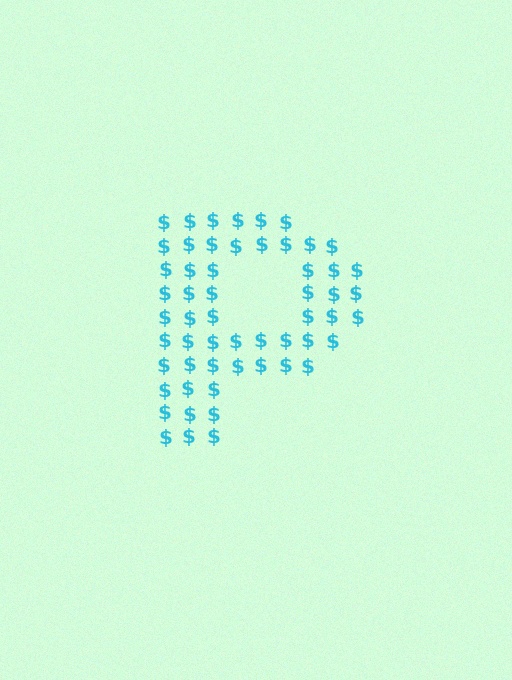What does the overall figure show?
The overall figure shows the letter P.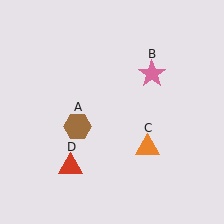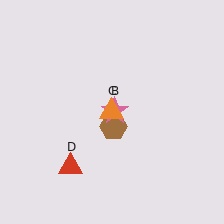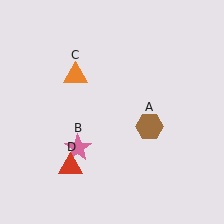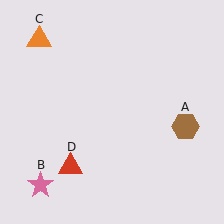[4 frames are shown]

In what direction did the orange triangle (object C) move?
The orange triangle (object C) moved up and to the left.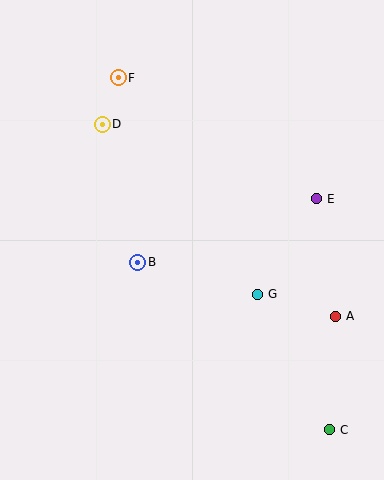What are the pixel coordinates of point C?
Point C is at (330, 430).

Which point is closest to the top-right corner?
Point E is closest to the top-right corner.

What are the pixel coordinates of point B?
Point B is at (138, 262).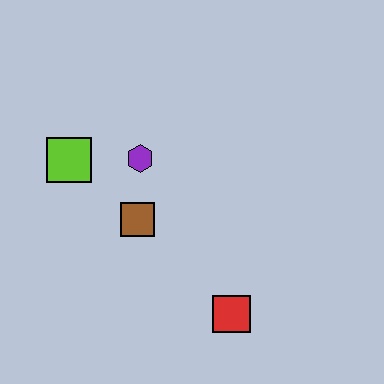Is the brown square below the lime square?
Yes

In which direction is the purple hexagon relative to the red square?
The purple hexagon is above the red square.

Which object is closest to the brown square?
The purple hexagon is closest to the brown square.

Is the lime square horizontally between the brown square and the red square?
No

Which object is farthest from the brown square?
The red square is farthest from the brown square.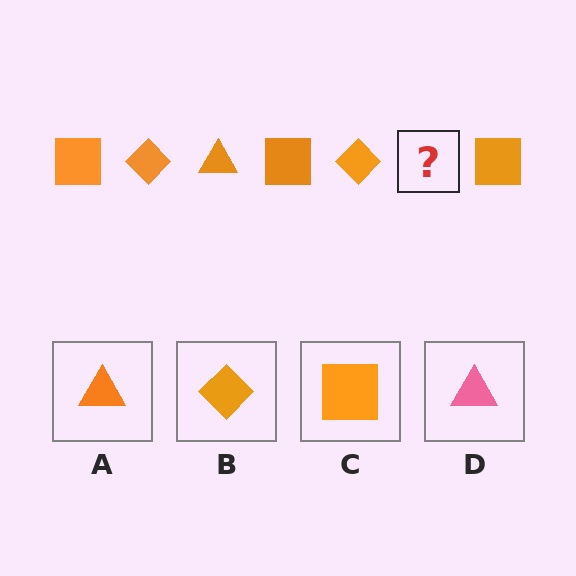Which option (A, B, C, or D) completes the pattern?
A.